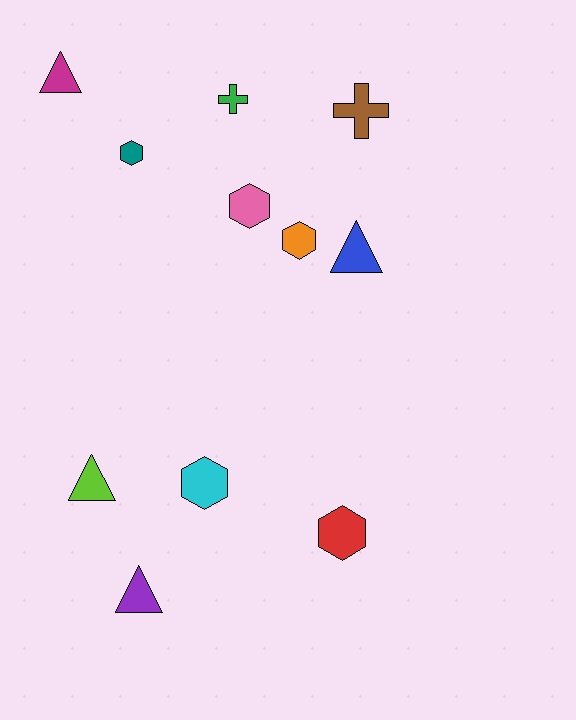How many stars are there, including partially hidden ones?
There are no stars.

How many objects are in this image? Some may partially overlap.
There are 11 objects.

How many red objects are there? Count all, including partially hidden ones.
There is 1 red object.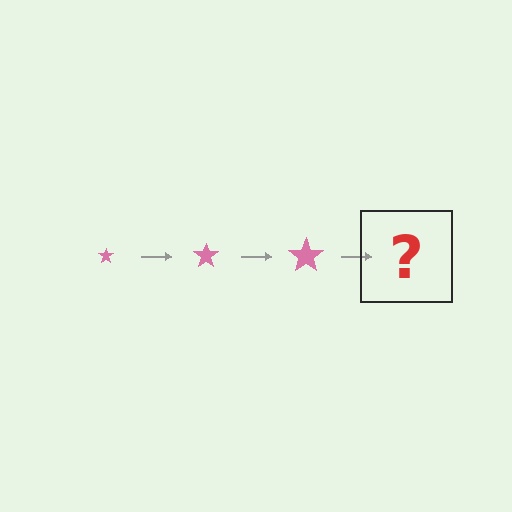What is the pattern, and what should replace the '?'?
The pattern is that the star gets progressively larger each step. The '?' should be a pink star, larger than the previous one.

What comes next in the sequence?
The next element should be a pink star, larger than the previous one.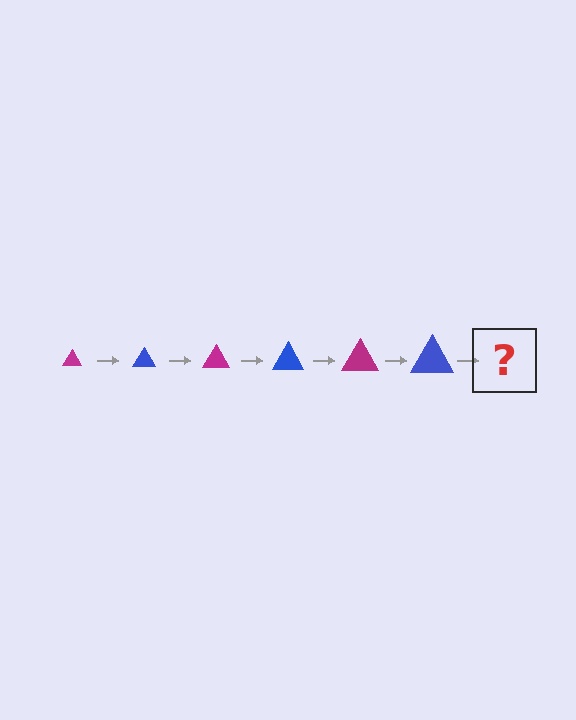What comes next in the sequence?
The next element should be a magenta triangle, larger than the previous one.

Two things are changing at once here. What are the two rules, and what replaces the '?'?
The two rules are that the triangle grows larger each step and the color cycles through magenta and blue. The '?' should be a magenta triangle, larger than the previous one.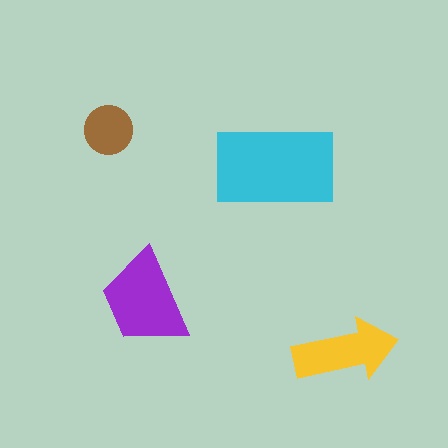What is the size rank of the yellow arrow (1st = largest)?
3rd.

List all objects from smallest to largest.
The brown circle, the yellow arrow, the purple trapezoid, the cyan rectangle.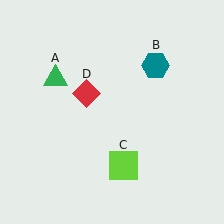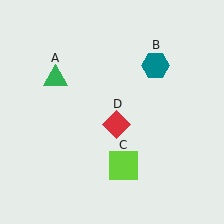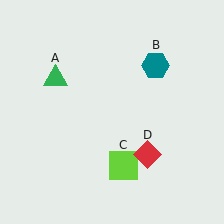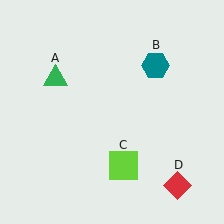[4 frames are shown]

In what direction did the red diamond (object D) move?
The red diamond (object D) moved down and to the right.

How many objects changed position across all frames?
1 object changed position: red diamond (object D).